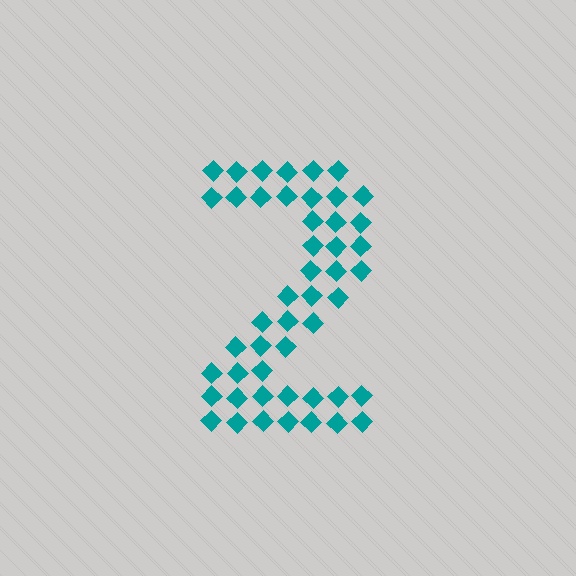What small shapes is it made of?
It is made of small diamonds.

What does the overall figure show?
The overall figure shows the digit 2.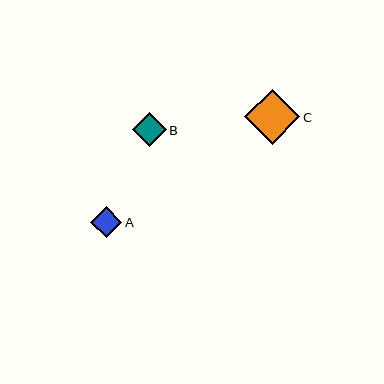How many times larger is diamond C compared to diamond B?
Diamond C is approximately 1.7 times the size of diamond B.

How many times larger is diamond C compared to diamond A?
Diamond C is approximately 1.8 times the size of diamond A.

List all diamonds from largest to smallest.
From largest to smallest: C, B, A.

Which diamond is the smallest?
Diamond A is the smallest with a size of approximately 31 pixels.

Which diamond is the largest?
Diamond C is the largest with a size of approximately 55 pixels.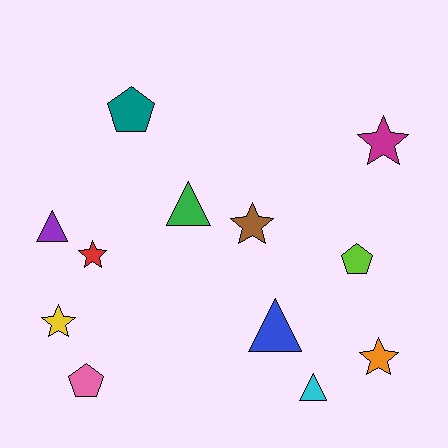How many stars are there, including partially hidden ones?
There are 5 stars.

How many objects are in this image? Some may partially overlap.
There are 12 objects.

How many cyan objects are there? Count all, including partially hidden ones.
There is 1 cyan object.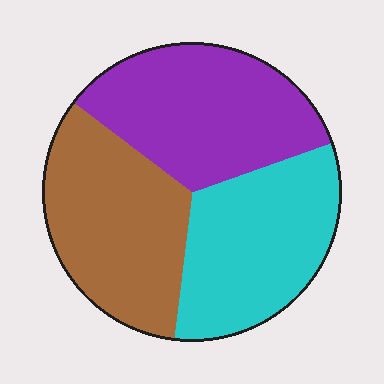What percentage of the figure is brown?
Brown takes up between a third and a half of the figure.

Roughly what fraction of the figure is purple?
Purple takes up about one third (1/3) of the figure.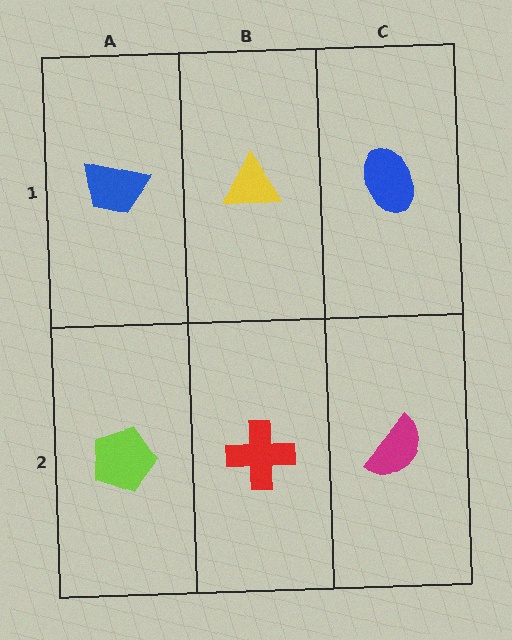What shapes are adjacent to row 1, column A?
A lime pentagon (row 2, column A), a yellow triangle (row 1, column B).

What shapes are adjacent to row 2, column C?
A blue ellipse (row 1, column C), a red cross (row 2, column B).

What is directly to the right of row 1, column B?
A blue ellipse.